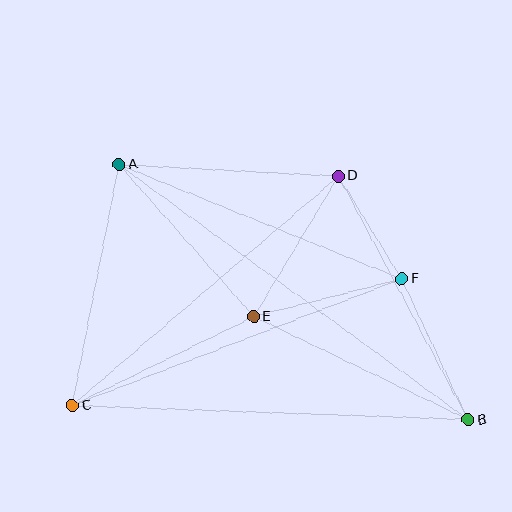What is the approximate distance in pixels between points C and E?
The distance between C and E is approximately 202 pixels.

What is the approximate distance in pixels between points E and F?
The distance between E and F is approximately 153 pixels.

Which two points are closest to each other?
Points D and F are closest to each other.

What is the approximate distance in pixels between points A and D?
The distance between A and D is approximately 219 pixels.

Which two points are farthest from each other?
Points A and B are farthest from each other.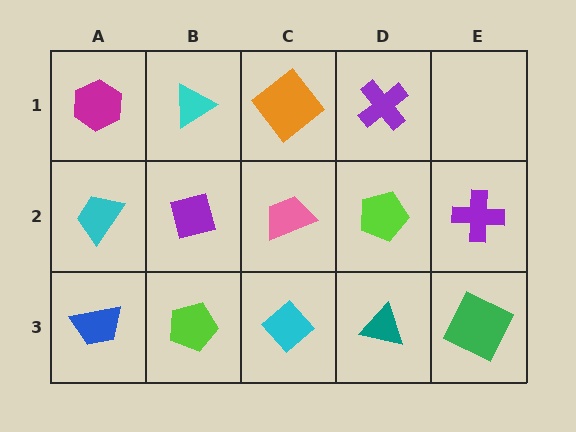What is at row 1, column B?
A cyan triangle.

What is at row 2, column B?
A purple square.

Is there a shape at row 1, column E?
No, that cell is empty.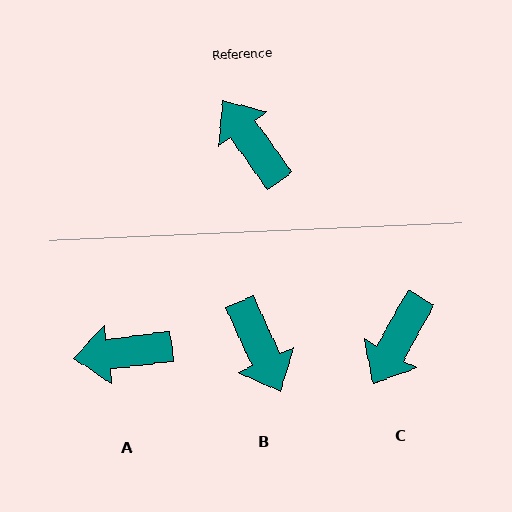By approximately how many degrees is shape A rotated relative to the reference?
Approximately 62 degrees counter-clockwise.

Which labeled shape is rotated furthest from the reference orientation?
B, about 169 degrees away.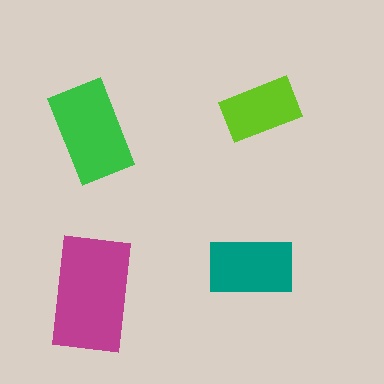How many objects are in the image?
There are 4 objects in the image.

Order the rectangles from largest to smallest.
the magenta one, the green one, the teal one, the lime one.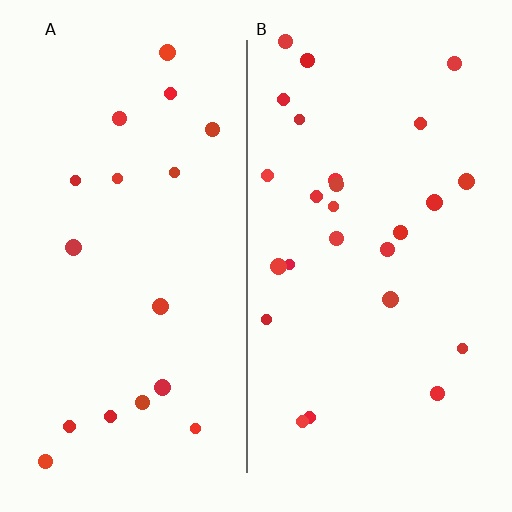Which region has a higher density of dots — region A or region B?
B (the right).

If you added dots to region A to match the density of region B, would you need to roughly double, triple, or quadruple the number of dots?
Approximately double.